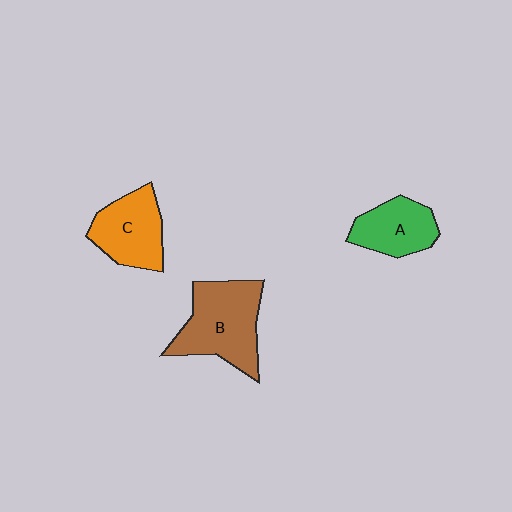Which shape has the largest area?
Shape B (brown).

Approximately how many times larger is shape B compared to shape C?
Approximately 1.4 times.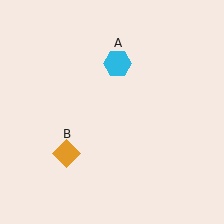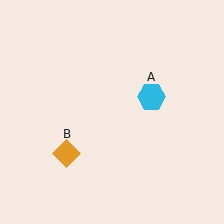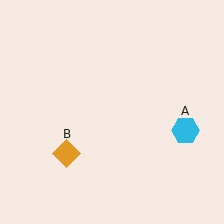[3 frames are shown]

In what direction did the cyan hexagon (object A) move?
The cyan hexagon (object A) moved down and to the right.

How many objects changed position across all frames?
1 object changed position: cyan hexagon (object A).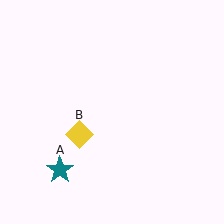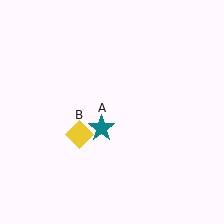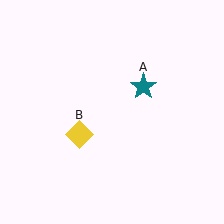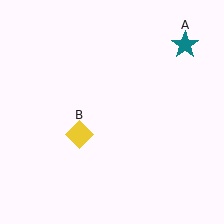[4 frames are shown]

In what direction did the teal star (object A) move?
The teal star (object A) moved up and to the right.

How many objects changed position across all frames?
1 object changed position: teal star (object A).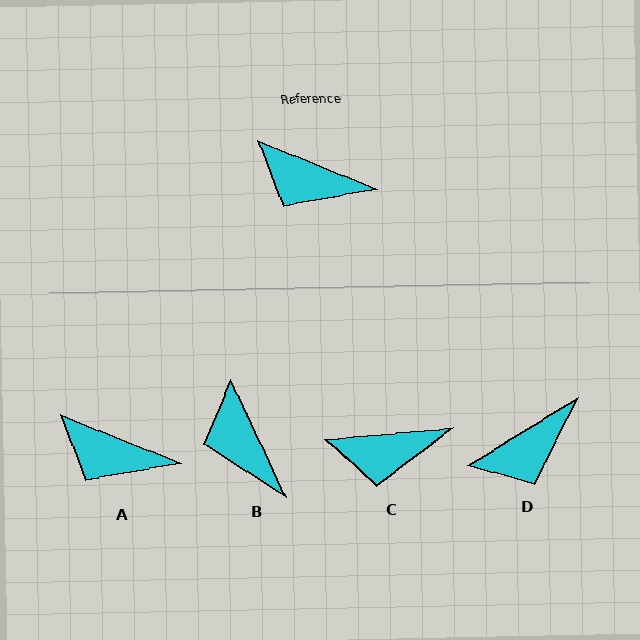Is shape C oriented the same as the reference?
No, it is off by about 28 degrees.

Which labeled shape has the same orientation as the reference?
A.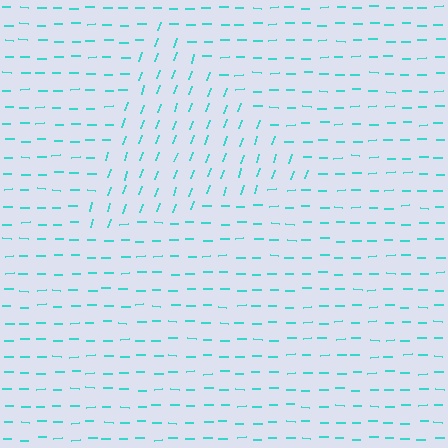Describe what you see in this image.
The image is filled with small cyan line segments. A triangle region in the image has lines oriented differently from the surrounding lines, creating a visible texture boundary.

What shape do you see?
I see a triangle.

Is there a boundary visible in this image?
Yes, there is a texture boundary formed by a change in line orientation.